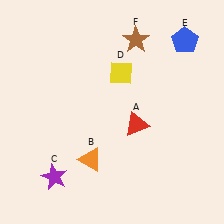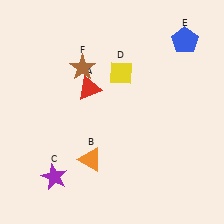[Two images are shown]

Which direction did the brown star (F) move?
The brown star (F) moved left.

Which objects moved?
The objects that moved are: the red triangle (A), the brown star (F).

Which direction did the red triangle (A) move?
The red triangle (A) moved left.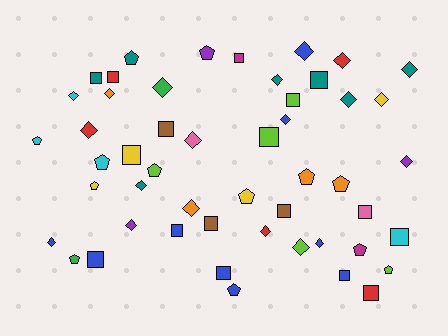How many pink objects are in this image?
There are 2 pink objects.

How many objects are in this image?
There are 50 objects.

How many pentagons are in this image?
There are 13 pentagons.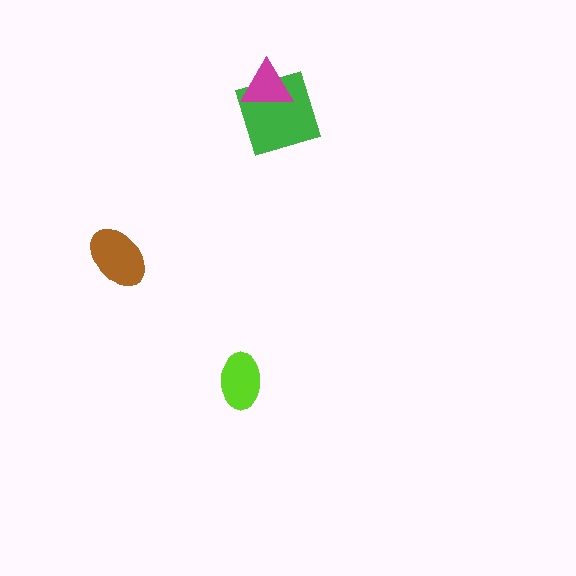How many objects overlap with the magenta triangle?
1 object overlaps with the magenta triangle.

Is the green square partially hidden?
Yes, it is partially covered by another shape.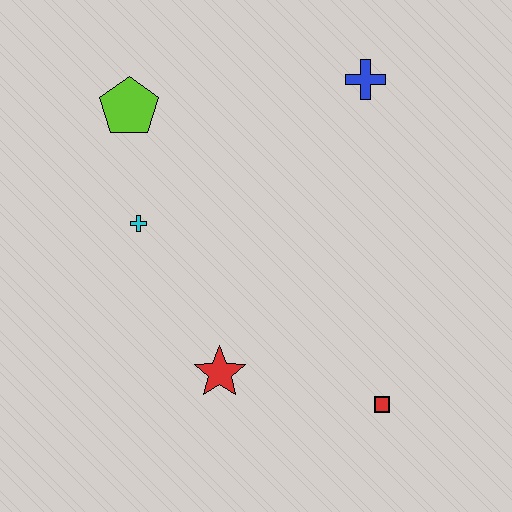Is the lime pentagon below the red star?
No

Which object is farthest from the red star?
The blue cross is farthest from the red star.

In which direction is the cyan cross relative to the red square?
The cyan cross is to the left of the red square.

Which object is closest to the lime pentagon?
The cyan cross is closest to the lime pentagon.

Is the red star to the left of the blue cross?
Yes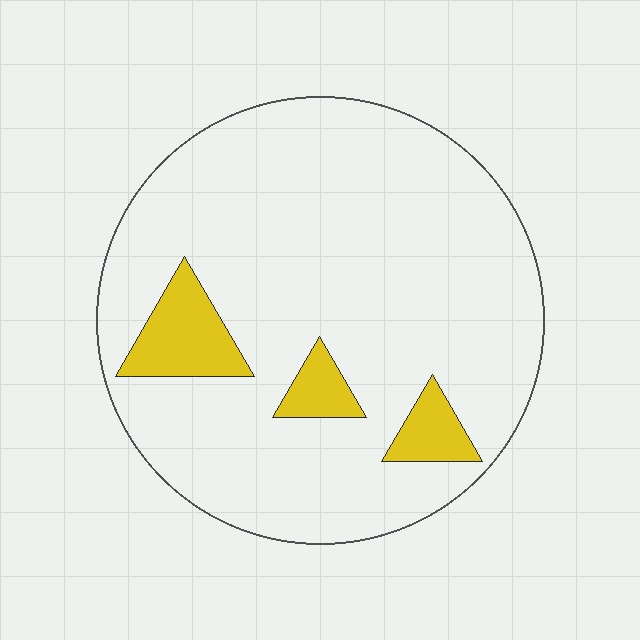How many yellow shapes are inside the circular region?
3.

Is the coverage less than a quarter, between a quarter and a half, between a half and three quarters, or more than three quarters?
Less than a quarter.